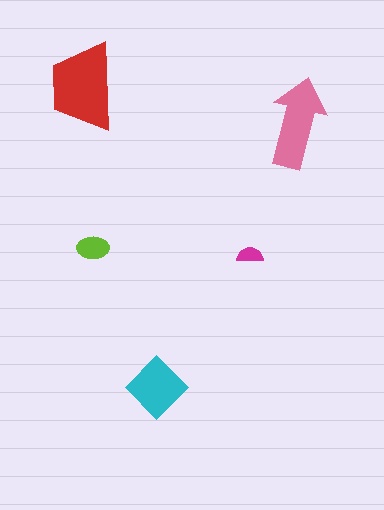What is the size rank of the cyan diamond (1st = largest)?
3rd.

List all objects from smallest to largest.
The magenta semicircle, the lime ellipse, the cyan diamond, the pink arrow, the red trapezoid.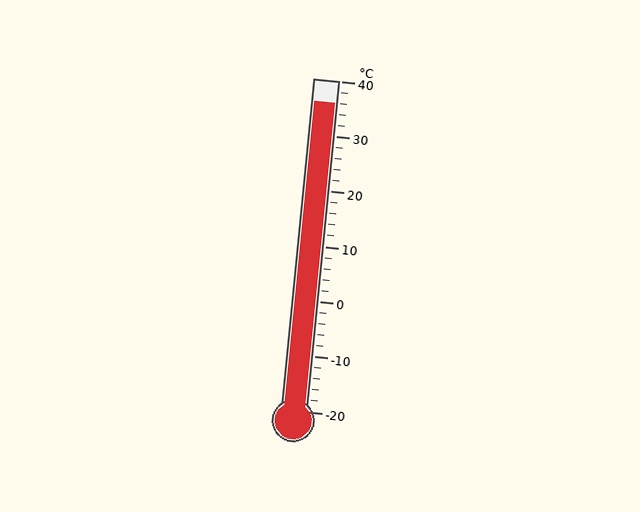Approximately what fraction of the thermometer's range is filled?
The thermometer is filled to approximately 95% of its range.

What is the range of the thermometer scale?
The thermometer scale ranges from -20°C to 40°C.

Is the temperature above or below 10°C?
The temperature is above 10°C.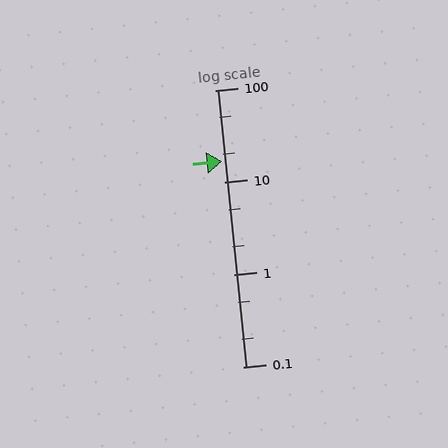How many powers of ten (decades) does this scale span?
The scale spans 3 decades, from 0.1 to 100.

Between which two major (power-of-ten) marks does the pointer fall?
The pointer is between 10 and 100.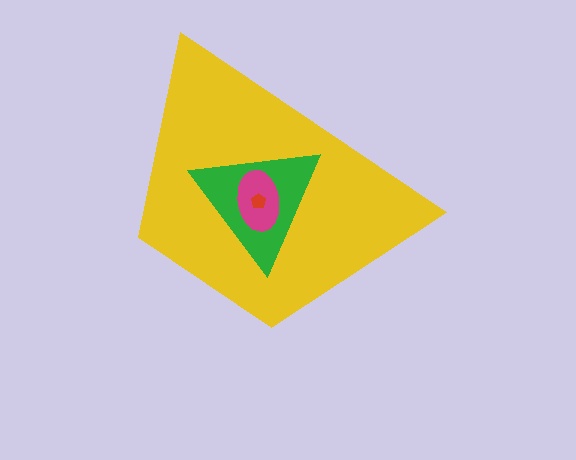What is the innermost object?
The red pentagon.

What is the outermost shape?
The yellow trapezoid.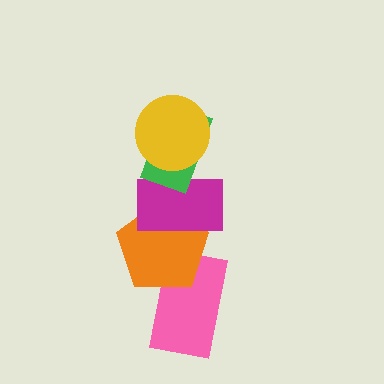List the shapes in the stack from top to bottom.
From top to bottom: the yellow circle, the green rectangle, the magenta rectangle, the orange pentagon, the pink rectangle.